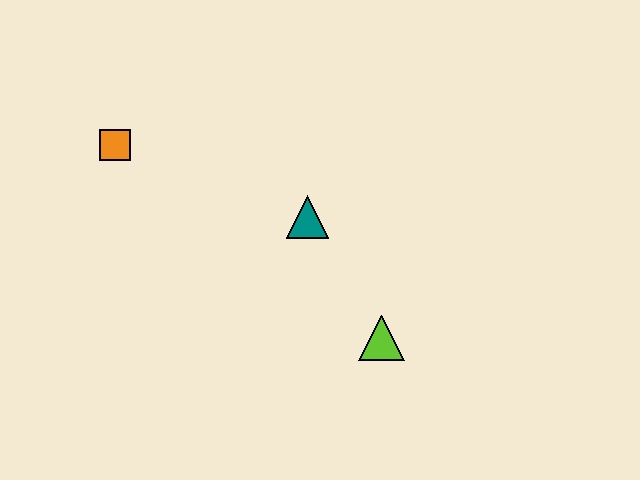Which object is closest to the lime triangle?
The teal triangle is closest to the lime triangle.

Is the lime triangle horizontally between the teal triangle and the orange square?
No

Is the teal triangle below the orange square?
Yes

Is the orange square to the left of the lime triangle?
Yes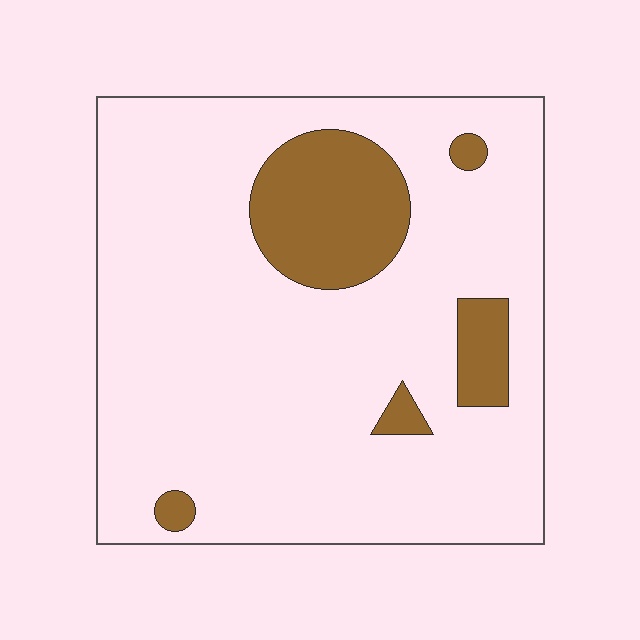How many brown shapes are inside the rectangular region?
5.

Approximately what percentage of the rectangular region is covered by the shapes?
Approximately 15%.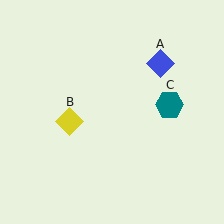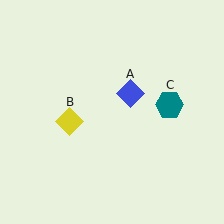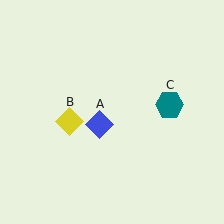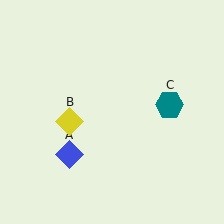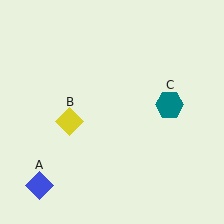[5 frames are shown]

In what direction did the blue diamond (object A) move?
The blue diamond (object A) moved down and to the left.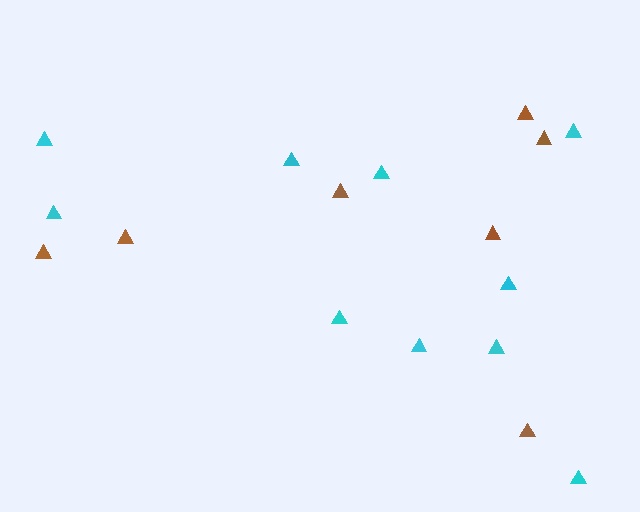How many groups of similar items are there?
There are 2 groups: one group of brown triangles (7) and one group of cyan triangles (10).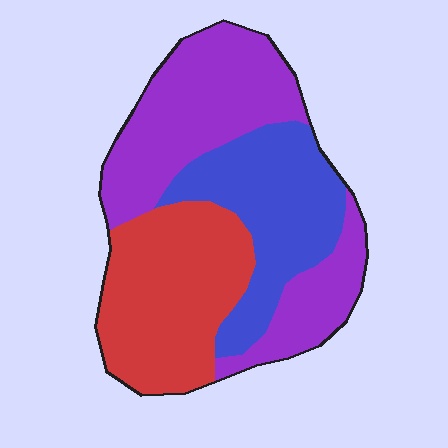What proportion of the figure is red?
Red covers roughly 30% of the figure.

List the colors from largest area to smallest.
From largest to smallest: purple, red, blue.